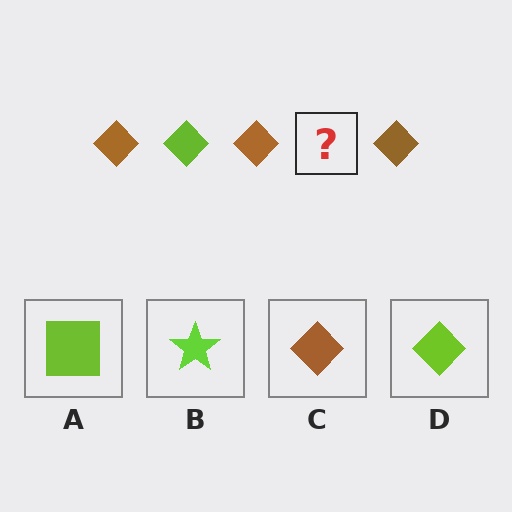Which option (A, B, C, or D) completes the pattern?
D.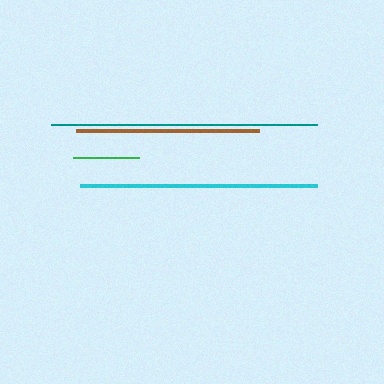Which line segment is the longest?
The teal line is the longest at approximately 266 pixels.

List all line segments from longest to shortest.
From longest to shortest: teal, cyan, brown, green.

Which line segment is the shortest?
The green line is the shortest at approximately 65 pixels.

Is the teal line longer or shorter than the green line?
The teal line is longer than the green line.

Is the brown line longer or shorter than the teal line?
The teal line is longer than the brown line.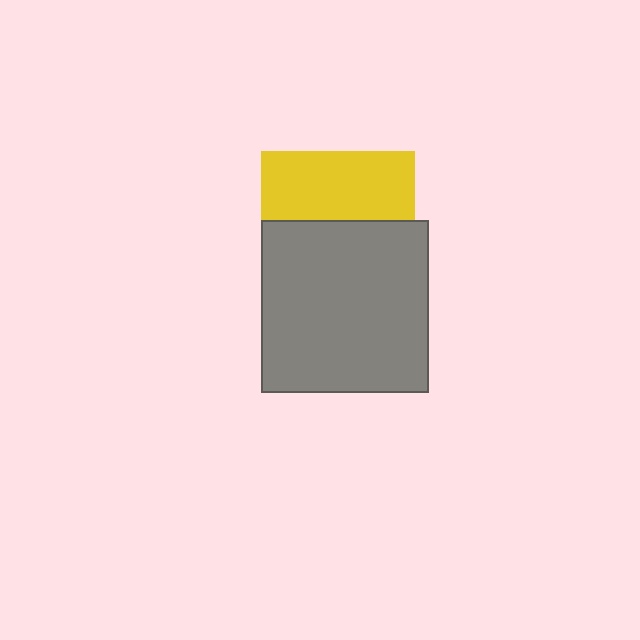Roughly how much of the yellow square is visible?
A small part of it is visible (roughly 44%).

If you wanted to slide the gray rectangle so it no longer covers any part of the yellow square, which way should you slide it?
Slide it down — that is the most direct way to separate the two shapes.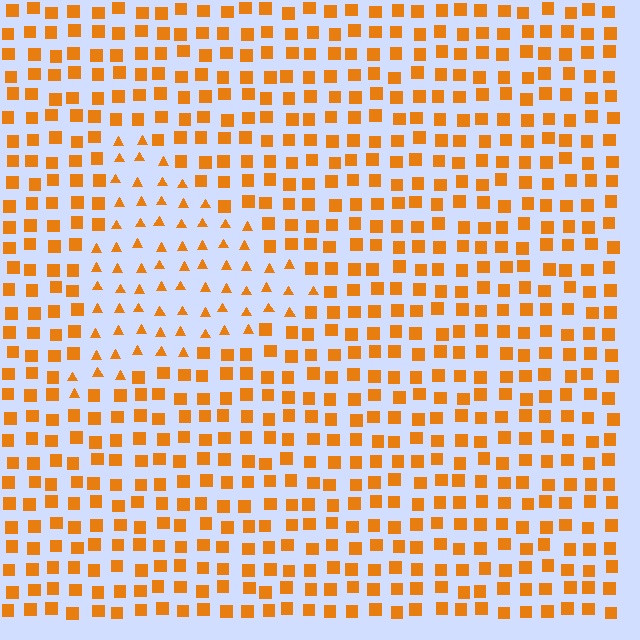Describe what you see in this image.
The image is filled with small orange elements arranged in a uniform grid. A triangle-shaped region contains triangles, while the surrounding area contains squares. The boundary is defined purely by the change in element shape.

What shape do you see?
I see a triangle.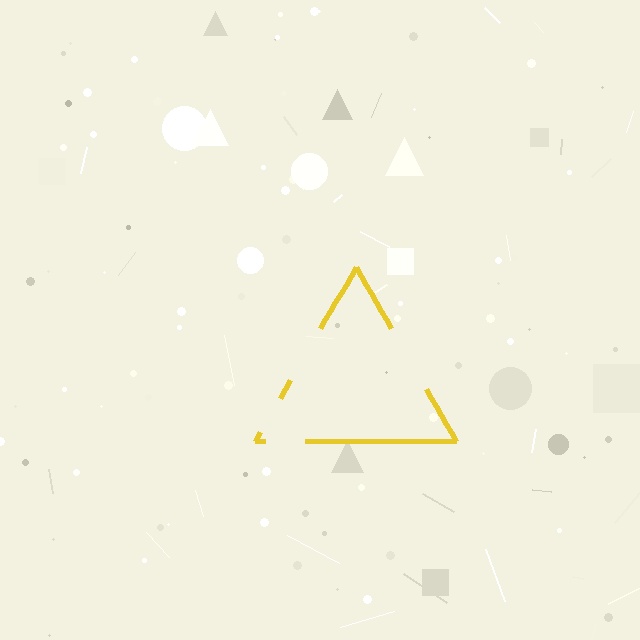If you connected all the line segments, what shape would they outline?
They would outline a triangle.